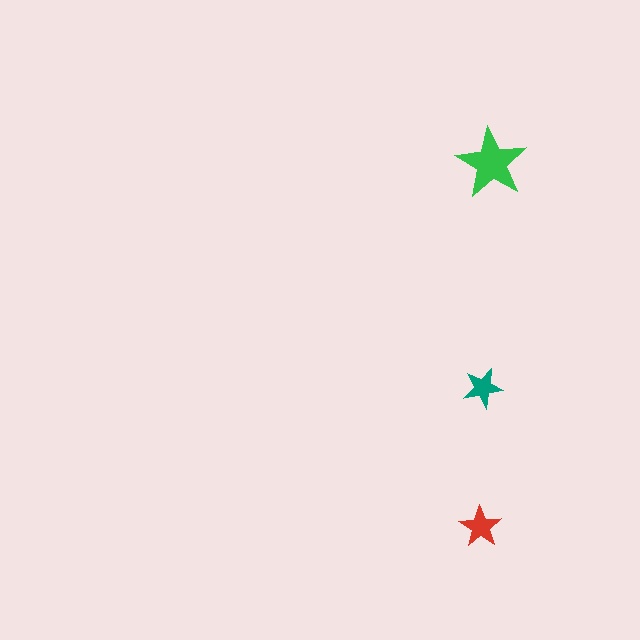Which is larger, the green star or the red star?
The green one.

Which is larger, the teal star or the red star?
The red one.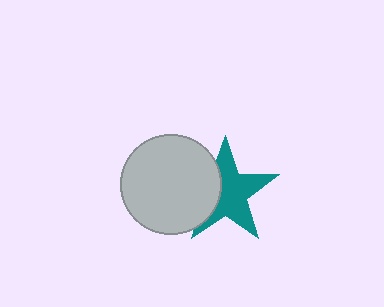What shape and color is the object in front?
The object in front is a light gray circle.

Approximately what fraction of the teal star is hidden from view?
Roughly 34% of the teal star is hidden behind the light gray circle.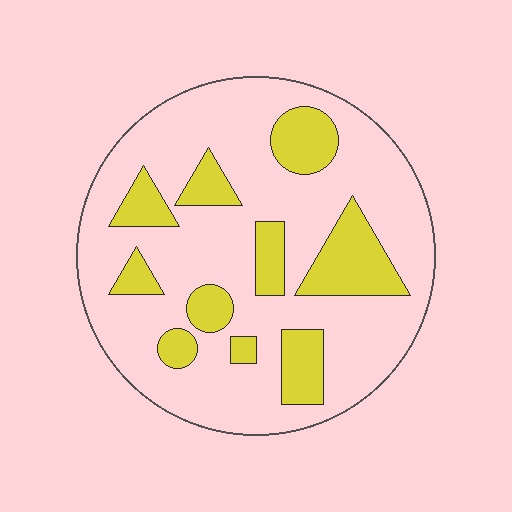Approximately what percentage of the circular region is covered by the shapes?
Approximately 25%.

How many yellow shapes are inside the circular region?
10.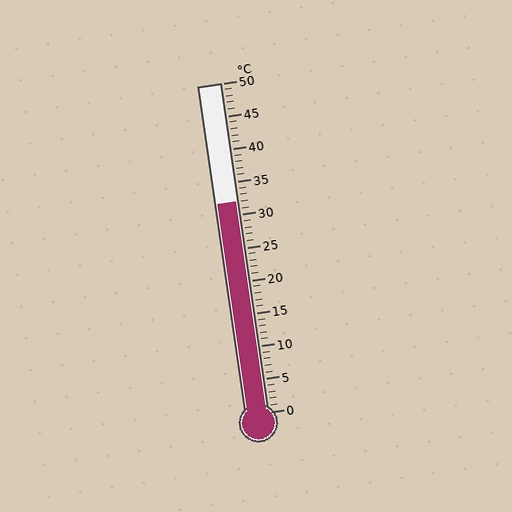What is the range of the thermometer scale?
The thermometer scale ranges from 0°C to 50°C.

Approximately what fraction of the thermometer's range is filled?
The thermometer is filled to approximately 65% of its range.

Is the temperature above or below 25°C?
The temperature is above 25°C.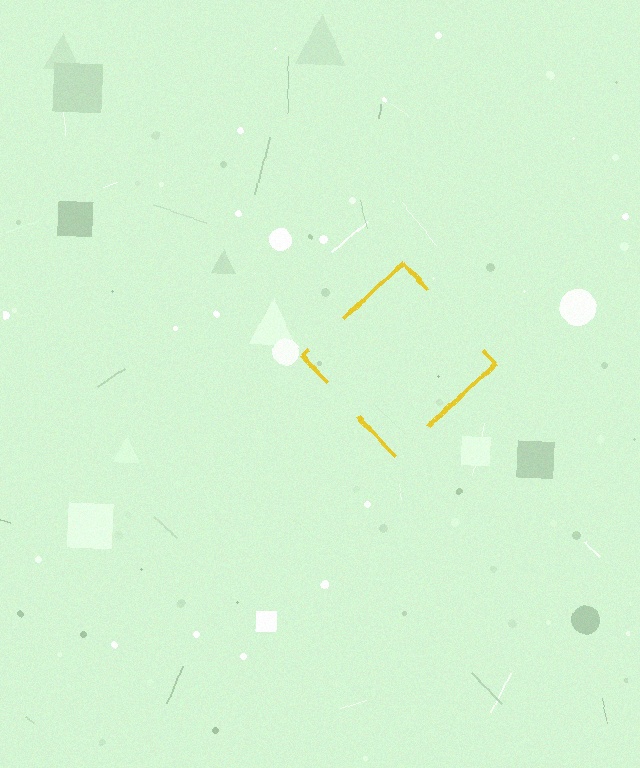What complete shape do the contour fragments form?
The contour fragments form a diamond.